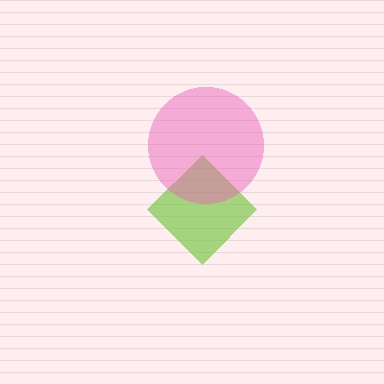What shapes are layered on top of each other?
The layered shapes are: a lime diamond, a pink circle.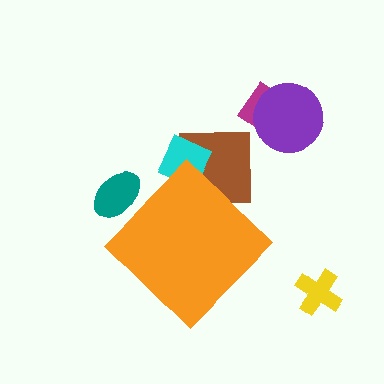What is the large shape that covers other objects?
An orange diamond.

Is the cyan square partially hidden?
Yes, the cyan square is partially hidden behind the orange diamond.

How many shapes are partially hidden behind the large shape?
3 shapes are partially hidden.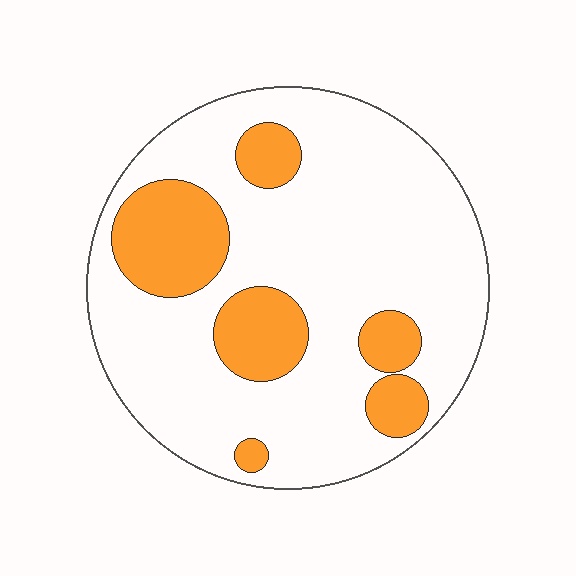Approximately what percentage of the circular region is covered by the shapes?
Approximately 25%.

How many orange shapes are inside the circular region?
6.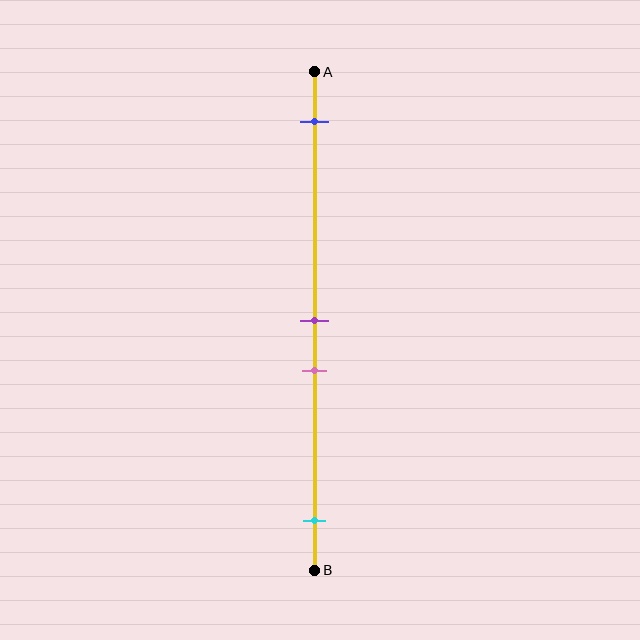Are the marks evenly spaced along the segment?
No, the marks are not evenly spaced.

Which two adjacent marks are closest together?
The purple and pink marks are the closest adjacent pair.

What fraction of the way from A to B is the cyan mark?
The cyan mark is approximately 90% (0.9) of the way from A to B.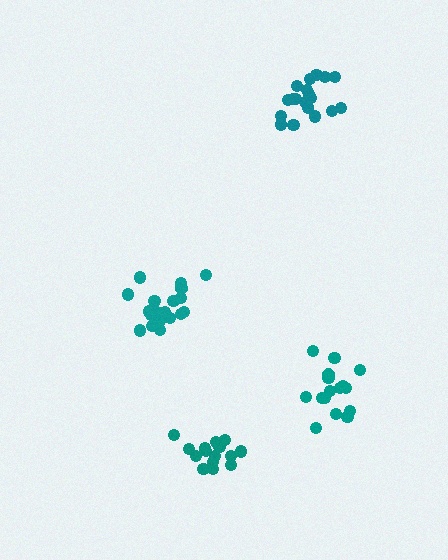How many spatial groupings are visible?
There are 4 spatial groupings.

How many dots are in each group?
Group 1: 16 dots, Group 2: 20 dots, Group 3: 20 dots, Group 4: 15 dots (71 total).